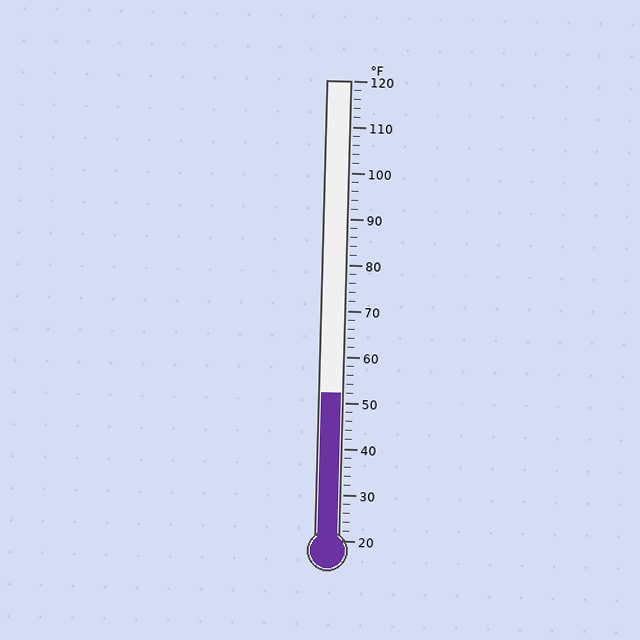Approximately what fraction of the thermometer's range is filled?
The thermometer is filled to approximately 30% of its range.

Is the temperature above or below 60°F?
The temperature is below 60°F.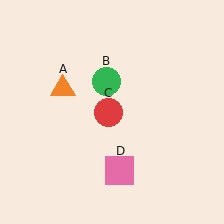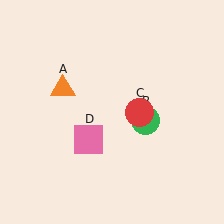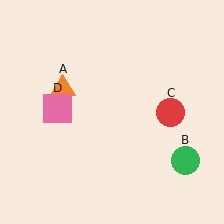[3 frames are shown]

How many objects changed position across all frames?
3 objects changed position: green circle (object B), red circle (object C), pink square (object D).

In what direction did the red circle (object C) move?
The red circle (object C) moved right.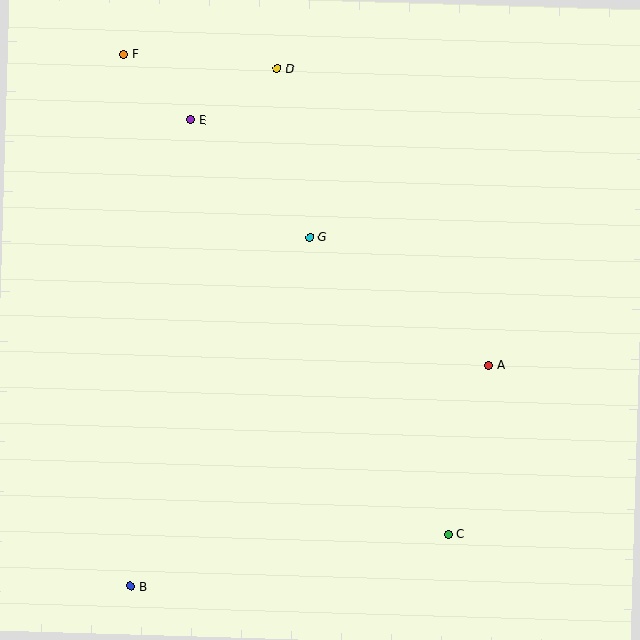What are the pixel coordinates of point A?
Point A is at (488, 365).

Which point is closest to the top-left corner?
Point F is closest to the top-left corner.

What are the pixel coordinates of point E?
Point E is at (190, 120).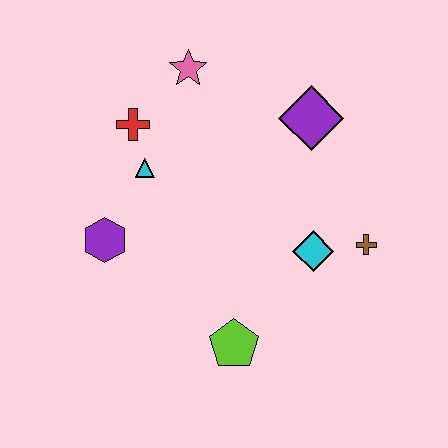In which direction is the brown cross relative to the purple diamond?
The brown cross is below the purple diamond.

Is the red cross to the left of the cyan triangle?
Yes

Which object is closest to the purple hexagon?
The cyan triangle is closest to the purple hexagon.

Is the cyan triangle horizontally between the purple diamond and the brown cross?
No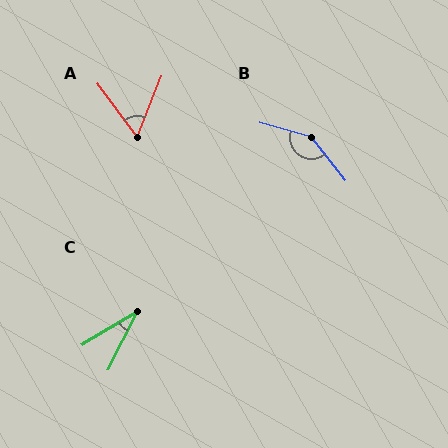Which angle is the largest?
B, at approximately 144 degrees.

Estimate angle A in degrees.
Approximately 58 degrees.